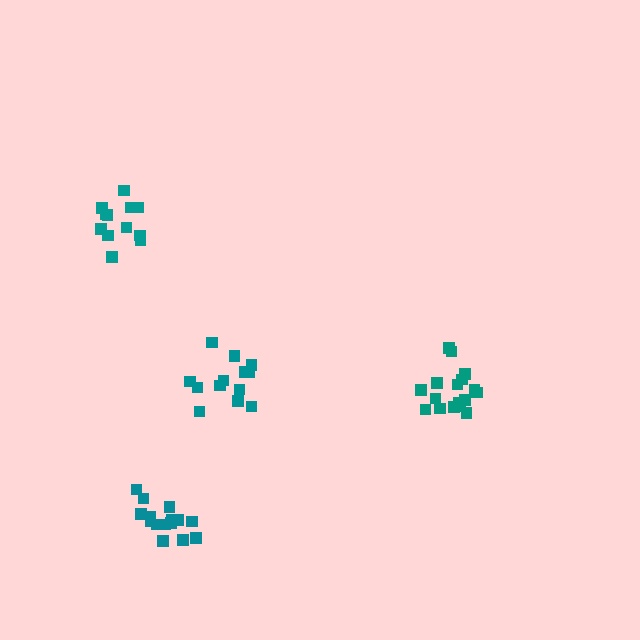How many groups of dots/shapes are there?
There are 4 groups.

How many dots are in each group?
Group 1: 13 dots, Group 2: 12 dots, Group 3: 15 dots, Group 4: 18 dots (58 total).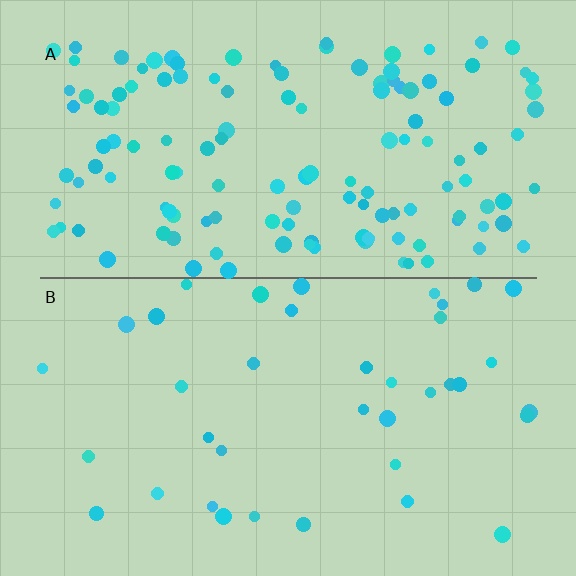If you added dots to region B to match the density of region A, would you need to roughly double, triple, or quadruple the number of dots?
Approximately quadruple.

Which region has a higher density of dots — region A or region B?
A (the top).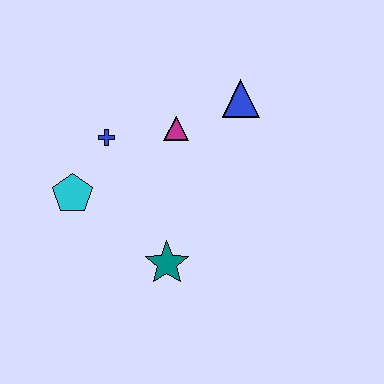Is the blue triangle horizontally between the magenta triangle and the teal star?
No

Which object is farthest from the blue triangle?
The cyan pentagon is farthest from the blue triangle.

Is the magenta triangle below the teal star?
No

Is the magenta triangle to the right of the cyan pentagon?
Yes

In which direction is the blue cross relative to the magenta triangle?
The blue cross is to the left of the magenta triangle.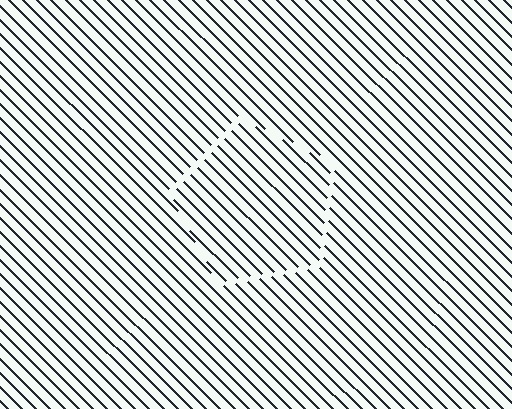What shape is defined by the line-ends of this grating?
An illusory pentagon. The interior of the shape contains the same grating, shifted by half a period — the contour is defined by the phase discontinuity where line-ends from the inner and outer gratings abut.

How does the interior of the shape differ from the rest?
The interior of the shape contains the same grating, shifted by half a period — the contour is defined by the phase discontinuity where line-ends from the inner and outer gratings abut.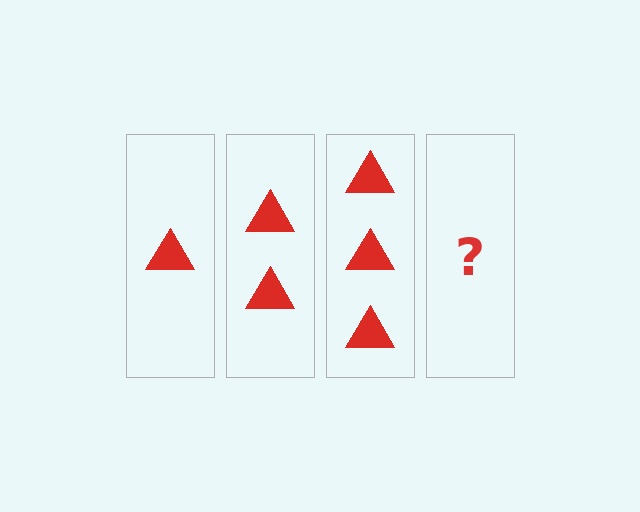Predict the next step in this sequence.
The next step is 4 triangles.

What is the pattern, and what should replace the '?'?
The pattern is that each step adds one more triangle. The '?' should be 4 triangles.